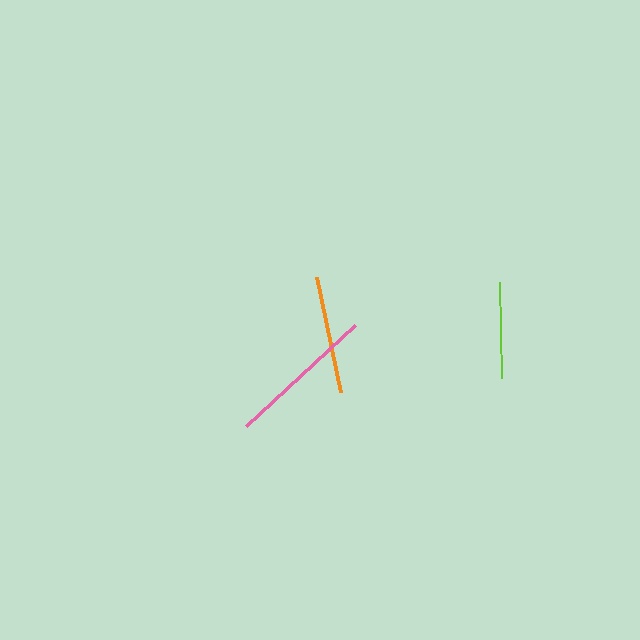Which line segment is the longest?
The pink line is the longest at approximately 148 pixels.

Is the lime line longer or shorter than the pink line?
The pink line is longer than the lime line.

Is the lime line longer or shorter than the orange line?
The orange line is longer than the lime line.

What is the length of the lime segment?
The lime segment is approximately 96 pixels long.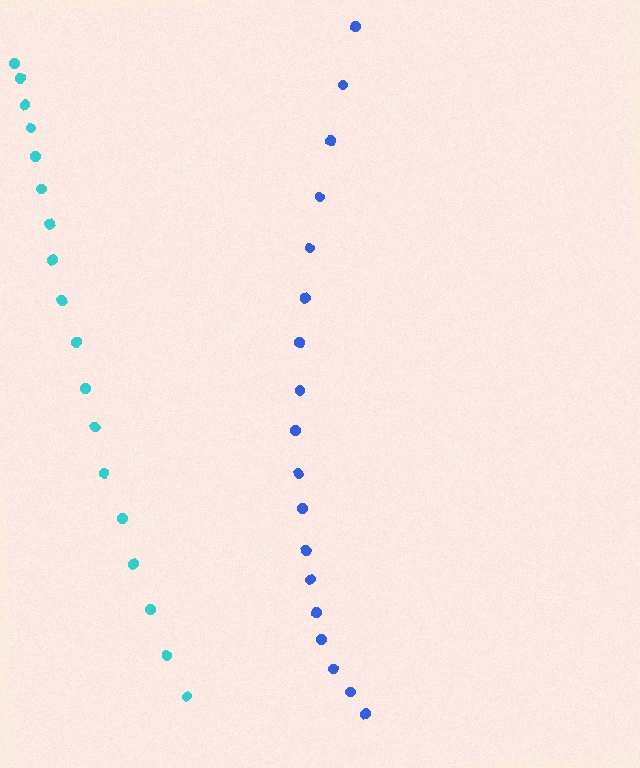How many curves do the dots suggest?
There are 2 distinct paths.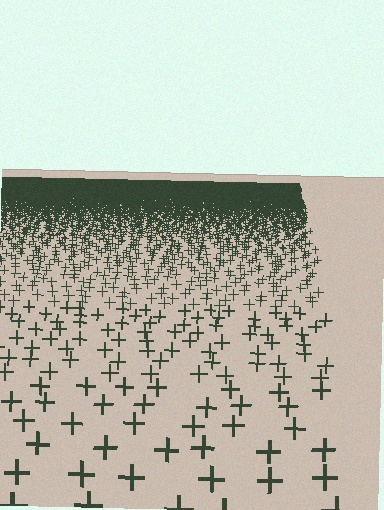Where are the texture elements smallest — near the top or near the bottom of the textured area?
Near the top.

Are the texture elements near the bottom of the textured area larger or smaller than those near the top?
Larger. Near the bottom, elements are closer to the viewer and appear at a bigger on-screen size.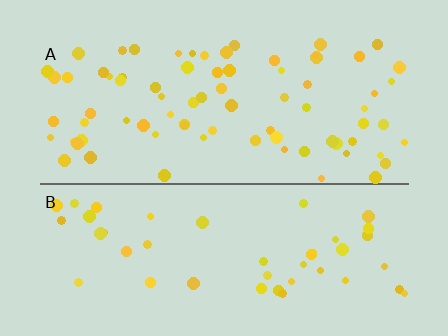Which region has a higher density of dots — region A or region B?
A (the top).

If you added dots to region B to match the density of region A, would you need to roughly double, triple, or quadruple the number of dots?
Approximately double.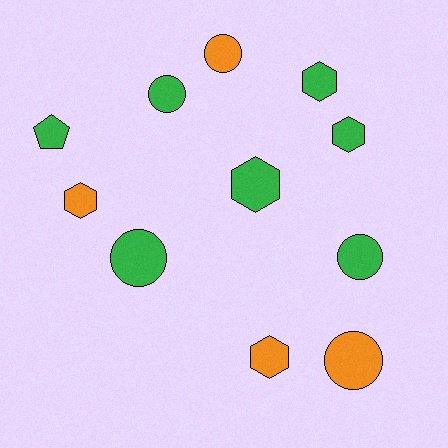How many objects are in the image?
There are 11 objects.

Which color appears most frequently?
Green, with 7 objects.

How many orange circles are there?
There are 2 orange circles.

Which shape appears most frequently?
Circle, with 5 objects.